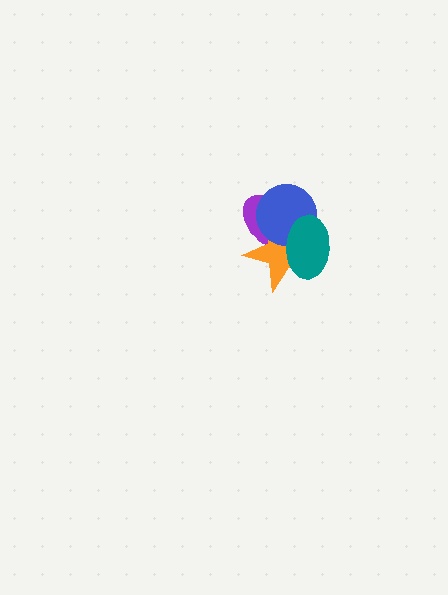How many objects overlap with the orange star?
3 objects overlap with the orange star.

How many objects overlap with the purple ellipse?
3 objects overlap with the purple ellipse.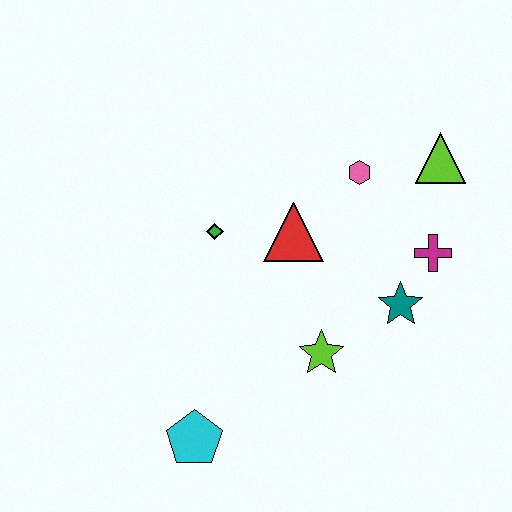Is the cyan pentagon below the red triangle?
Yes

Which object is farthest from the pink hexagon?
The cyan pentagon is farthest from the pink hexagon.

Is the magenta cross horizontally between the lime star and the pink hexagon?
No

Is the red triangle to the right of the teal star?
No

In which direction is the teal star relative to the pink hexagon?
The teal star is below the pink hexagon.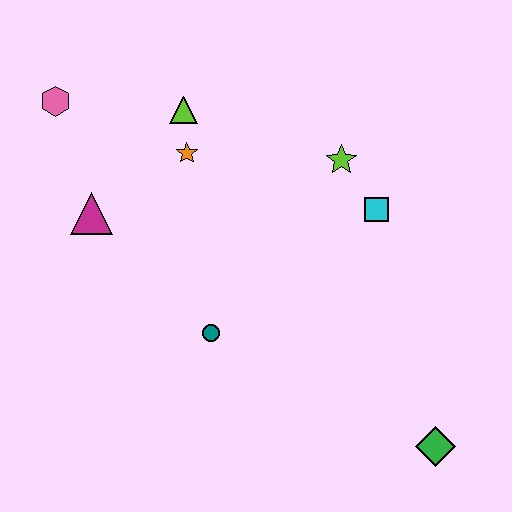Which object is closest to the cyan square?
The lime star is closest to the cyan square.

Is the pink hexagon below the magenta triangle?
No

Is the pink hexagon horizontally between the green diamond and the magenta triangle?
No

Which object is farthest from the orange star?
The green diamond is farthest from the orange star.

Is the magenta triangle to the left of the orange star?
Yes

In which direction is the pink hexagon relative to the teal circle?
The pink hexagon is above the teal circle.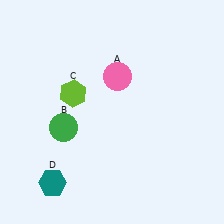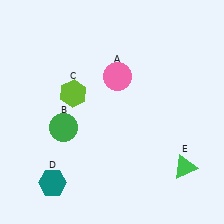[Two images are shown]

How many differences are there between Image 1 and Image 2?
There is 1 difference between the two images.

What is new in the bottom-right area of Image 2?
A green triangle (E) was added in the bottom-right area of Image 2.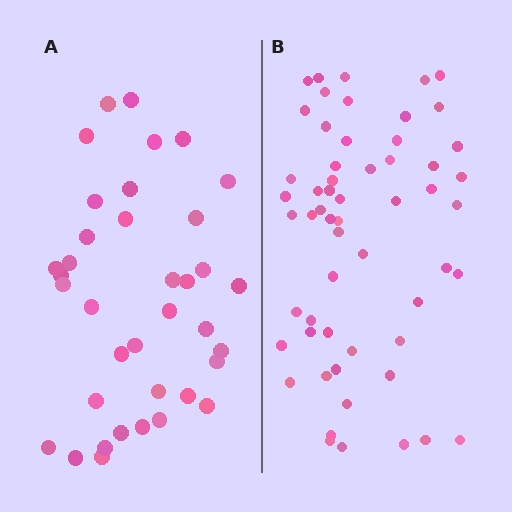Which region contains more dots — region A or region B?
Region B (the right region) has more dots.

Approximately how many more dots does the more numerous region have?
Region B has approximately 20 more dots than region A.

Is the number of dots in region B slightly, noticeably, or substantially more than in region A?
Region B has substantially more. The ratio is roughly 1.5 to 1.